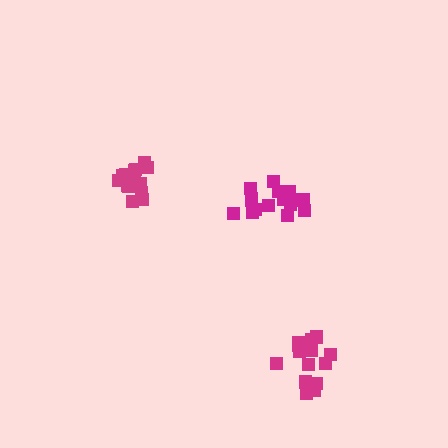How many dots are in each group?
Group 1: 16 dots, Group 2: 15 dots, Group 3: 14 dots (45 total).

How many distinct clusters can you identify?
There are 3 distinct clusters.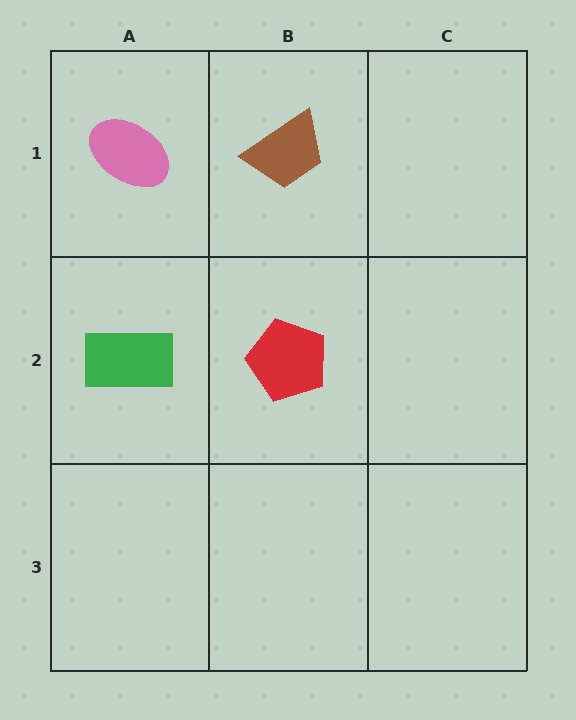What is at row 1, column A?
A pink ellipse.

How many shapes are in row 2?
2 shapes.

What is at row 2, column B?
A red pentagon.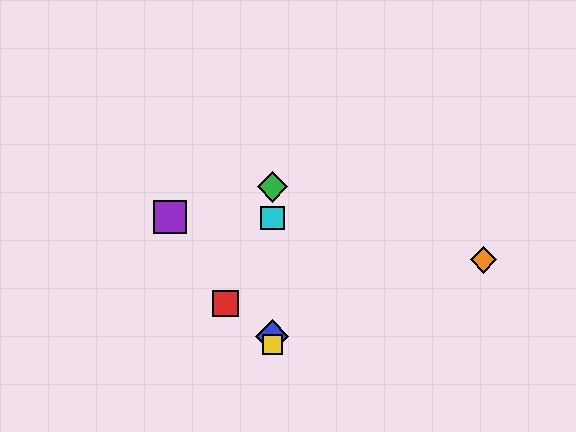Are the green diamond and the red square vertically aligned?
No, the green diamond is at x≈272 and the red square is at x≈226.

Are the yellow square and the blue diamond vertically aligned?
Yes, both are at x≈272.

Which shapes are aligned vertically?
The blue diamond, the green diamond, the yellow square, the cyan square are aligned vertically.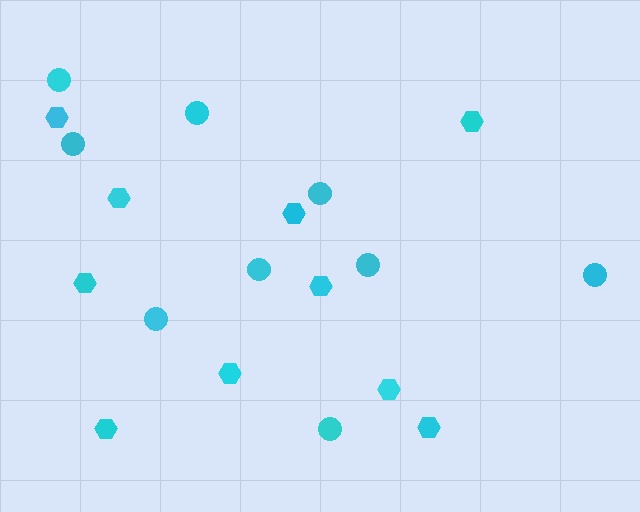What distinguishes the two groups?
There are 2 groups: one group of circles (9) and one group of hexagons (10).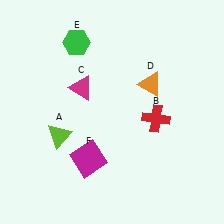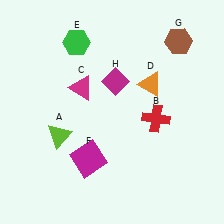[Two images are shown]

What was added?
A brown hexagon (G), a magenta diamond (H) were added in Image 2.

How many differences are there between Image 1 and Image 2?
There are 2 differences between the two images.